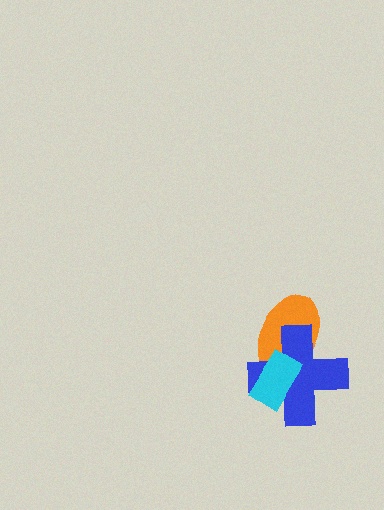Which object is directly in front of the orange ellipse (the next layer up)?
The blue cross is directly in front of the orange ellipse.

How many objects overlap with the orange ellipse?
2 objects overlap with the orange ellipse.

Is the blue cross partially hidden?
Yes, it is partially covered by another shape.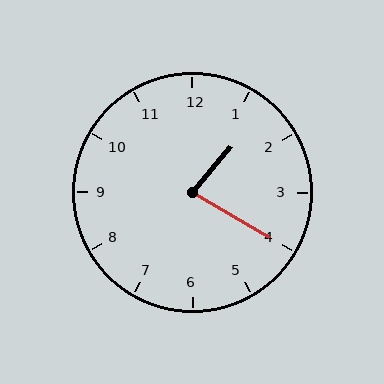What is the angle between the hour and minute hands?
Approximately 80 degrees.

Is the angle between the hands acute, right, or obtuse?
It is acute.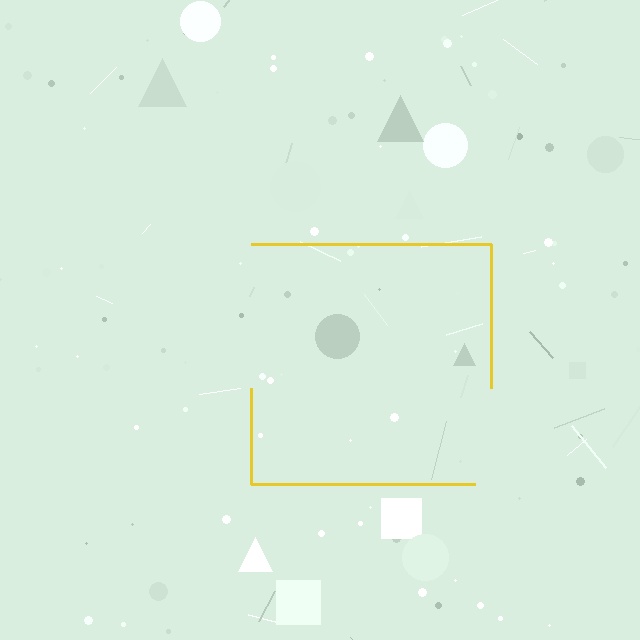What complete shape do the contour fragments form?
The contour fragments form a square.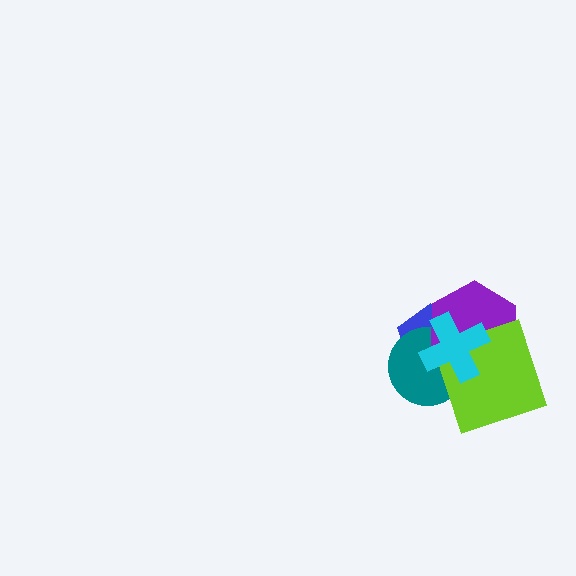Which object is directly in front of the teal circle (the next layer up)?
The purple hexagon is directly in front of the teal circle.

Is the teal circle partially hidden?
Yes, it is partially covered by another shape.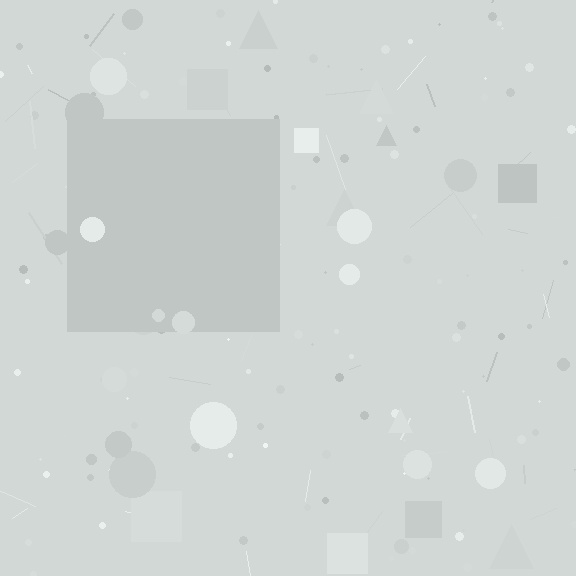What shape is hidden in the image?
A square is hidden in the image.